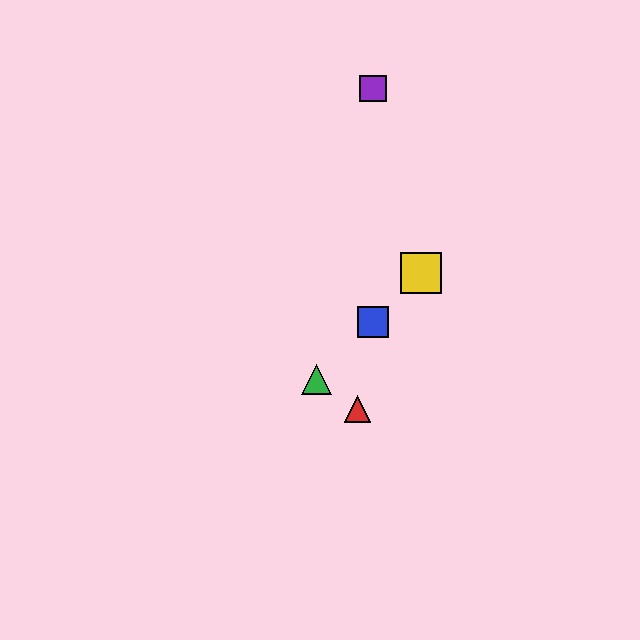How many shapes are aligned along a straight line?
3 shapes (the blue square, the green triangle, the yellow square) are aligned along a straight line.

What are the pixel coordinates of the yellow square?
The yellow square is at (421, 273).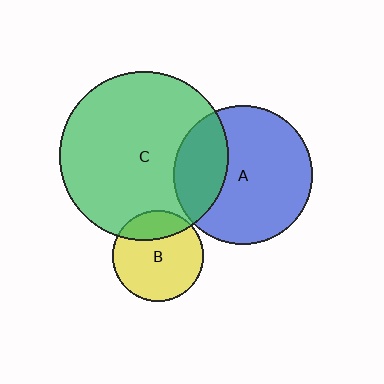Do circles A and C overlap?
Yes.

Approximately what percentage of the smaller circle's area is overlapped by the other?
Approximately 30%.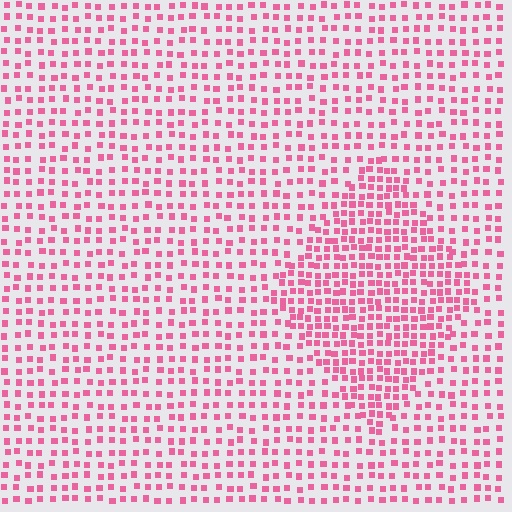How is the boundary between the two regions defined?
The boundary is defined by a change in element density (approximately 1.8x ratio). All elements are the same color, size, and shape.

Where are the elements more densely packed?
The elements are more densely packed inside the diamond boundary.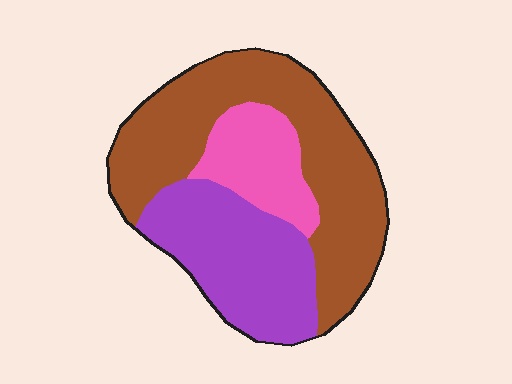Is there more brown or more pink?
Brown.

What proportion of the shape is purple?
Purple covers around 30% of the shape.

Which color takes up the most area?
Brown, at roughly 50%.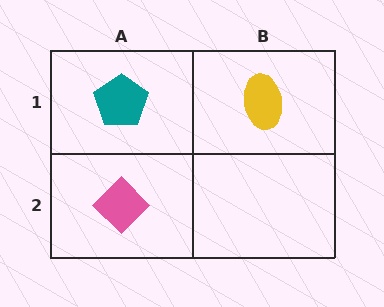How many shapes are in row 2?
1 shape.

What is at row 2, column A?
A pink diamond.